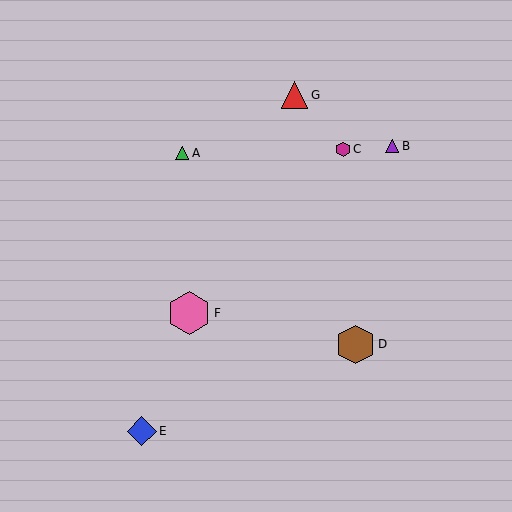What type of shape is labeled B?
Shape B is a purple triangle.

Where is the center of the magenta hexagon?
The center of the magenta hexagon is at (343, 149).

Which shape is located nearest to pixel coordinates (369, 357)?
The brown hexagon (labeled D) at (355, 344) is nearest to that location.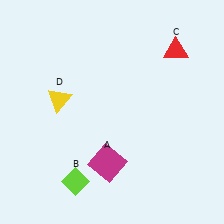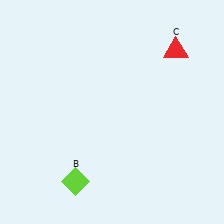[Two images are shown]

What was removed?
The magenta square (A), the yellow triangle (D) were removed in Image 2.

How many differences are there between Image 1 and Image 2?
There are 2 differences between the two images.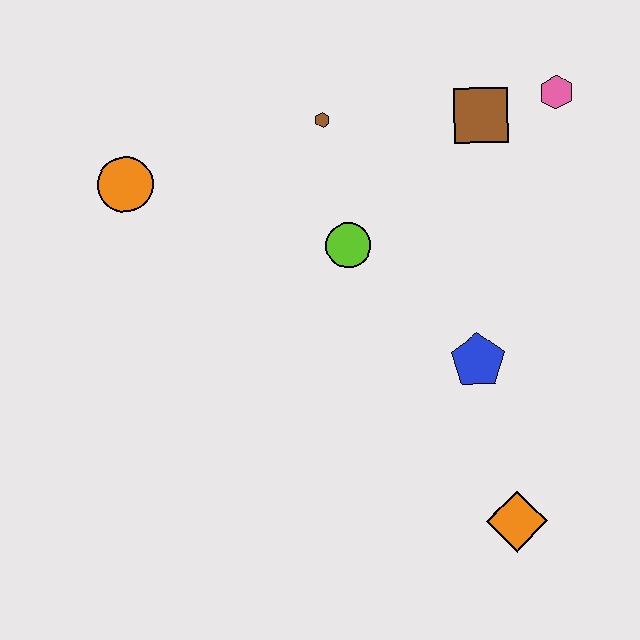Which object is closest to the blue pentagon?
The orange diamond is closest to the blue pentagon.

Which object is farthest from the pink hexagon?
The orange circle is farthest from the pink hexagon.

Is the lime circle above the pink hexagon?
No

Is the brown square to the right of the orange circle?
Yes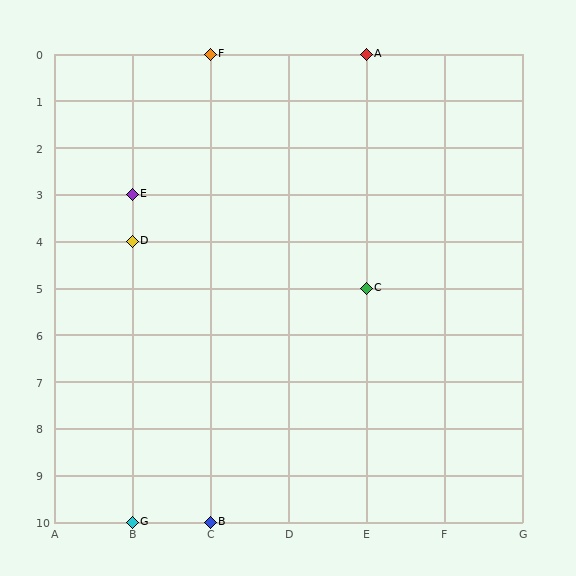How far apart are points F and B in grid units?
Points F and B are 10 rows apart.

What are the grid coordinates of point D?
Point D is at grid coordinates (B, 4).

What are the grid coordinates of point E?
Point E is at grid coordinates (B, 3).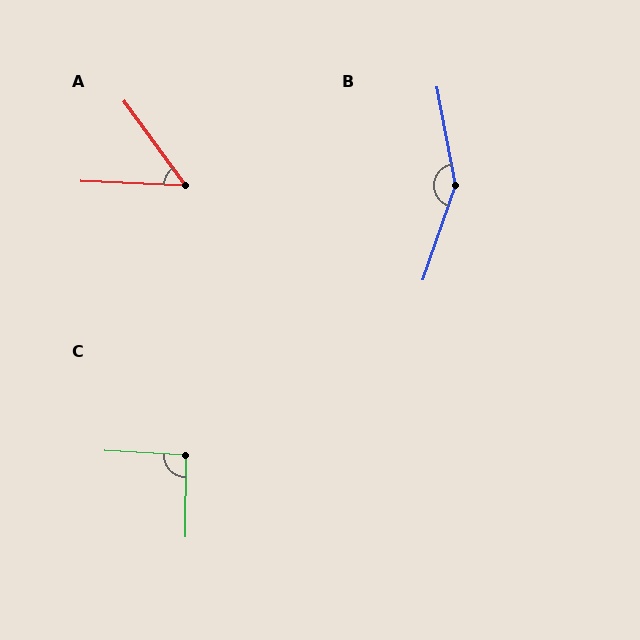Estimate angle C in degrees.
Approximately 93 degrees.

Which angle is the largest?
B, at approximately 150 degrees.